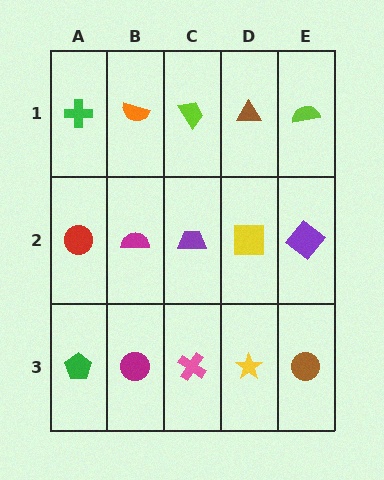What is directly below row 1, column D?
A yellow square.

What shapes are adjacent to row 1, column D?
A yellow square (row 2, column D), a lime trapezoid (row 1, column C), a lime semicircle (row 1, column E).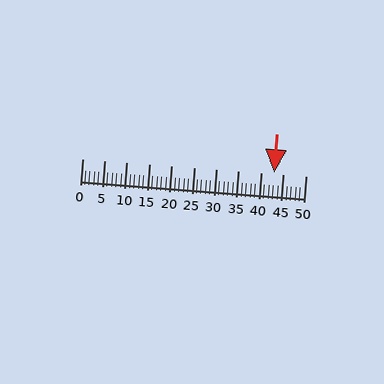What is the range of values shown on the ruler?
The ruler shows values from 0 to 50.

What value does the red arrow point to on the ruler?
The red arrow points to approximately 43.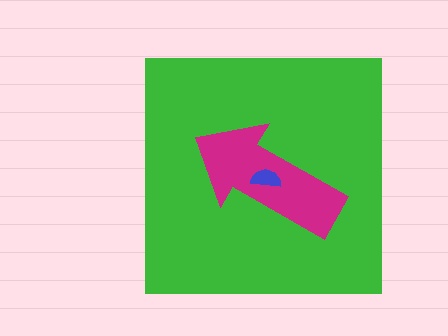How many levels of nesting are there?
3.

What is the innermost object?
The blue semicircle.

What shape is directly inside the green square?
The magenta arrow.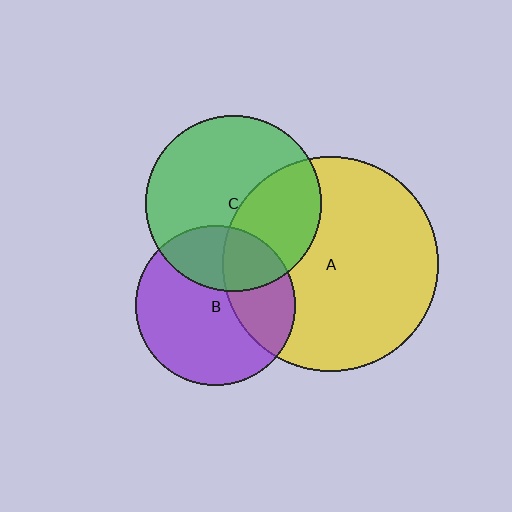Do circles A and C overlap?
Yes.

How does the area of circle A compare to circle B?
Approximately 1.8 times.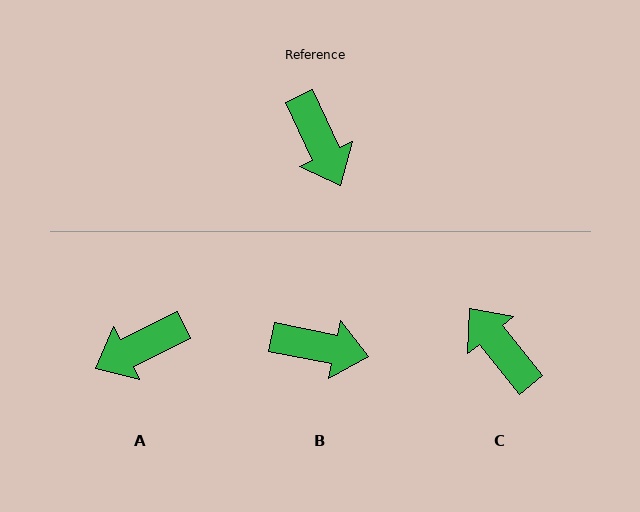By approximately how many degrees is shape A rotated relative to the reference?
Approximately 89 degrees clockwise.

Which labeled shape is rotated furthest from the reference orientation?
C, about 166 degrees away.